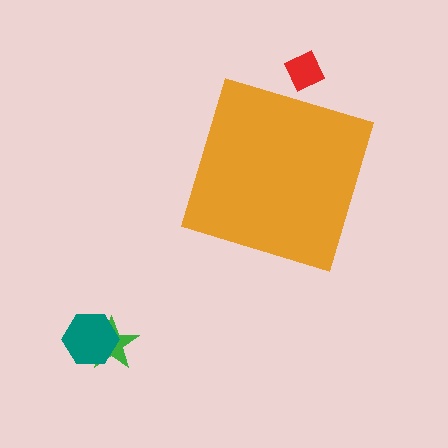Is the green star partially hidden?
No, the green star is fully visible.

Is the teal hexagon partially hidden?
No, the teal hexagon is fully visible.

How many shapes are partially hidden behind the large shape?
1 shape is partially hidden.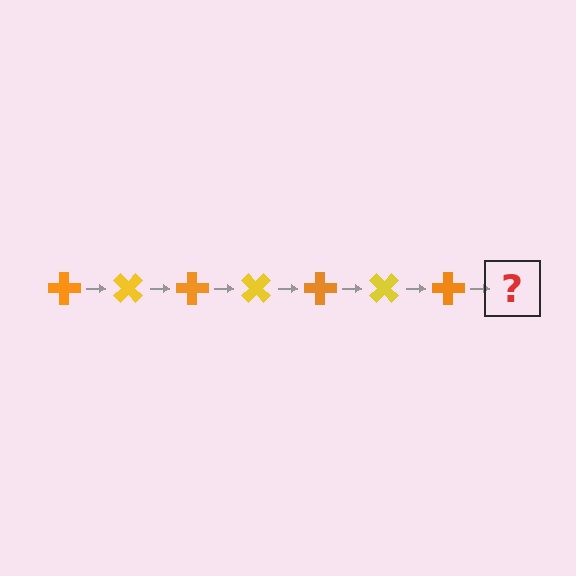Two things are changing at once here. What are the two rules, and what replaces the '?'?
The two rules are that it rotates 45 degrees each step and the color cycles through orange and yellow. The '?' should be a yellow cross, rotated 315 degrees from the start.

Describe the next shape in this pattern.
It should be a yellow cross, rotated 315 degrees from the start.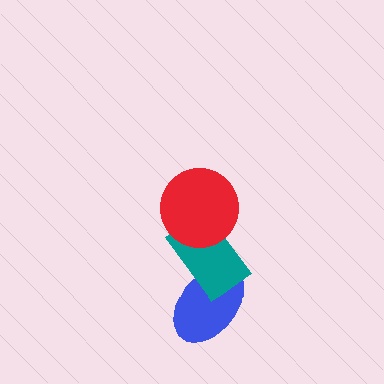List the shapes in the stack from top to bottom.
From top to bottom: the red circle, the teal rectangle, the blue ellipse.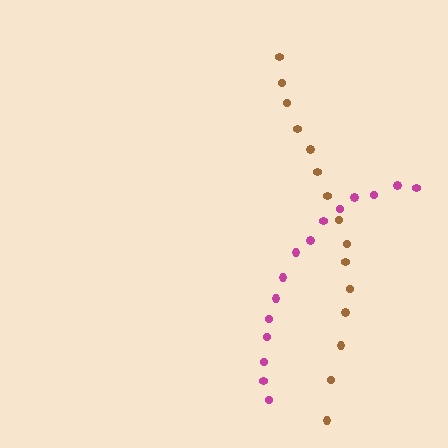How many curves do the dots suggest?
There are 2 distinct paths.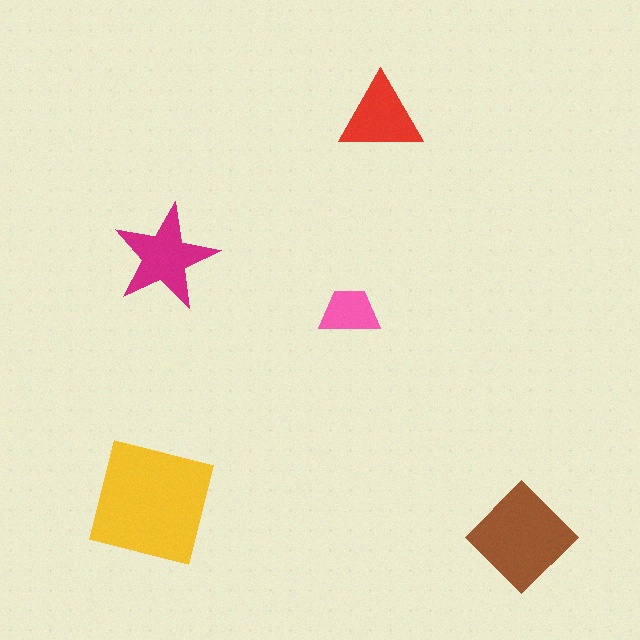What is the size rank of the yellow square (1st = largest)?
1st.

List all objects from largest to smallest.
The yellow square, the brown diamond, the magenta star, the red triangle, the pink trapezoid.